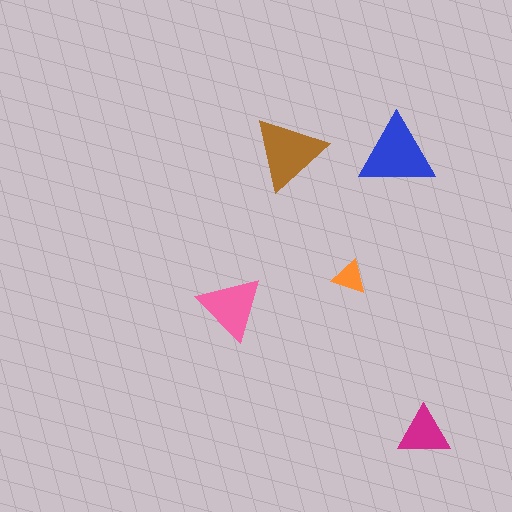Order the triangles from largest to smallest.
the blue one, the brown one, the pink one, the magenta one, the orange one.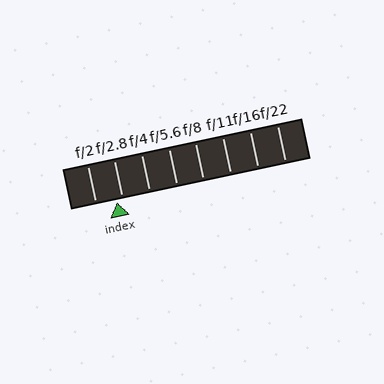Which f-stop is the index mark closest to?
The index mark is closest to f/2.8.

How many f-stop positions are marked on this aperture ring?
There are 8 f-stop positions marked.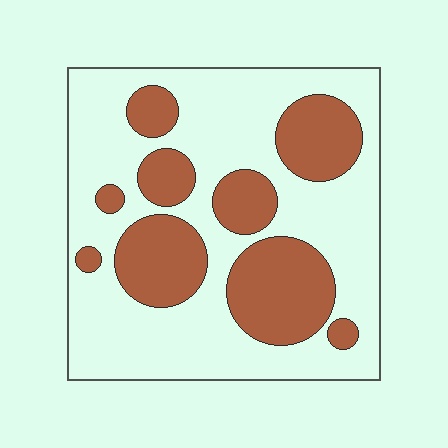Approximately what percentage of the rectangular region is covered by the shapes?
Approximately 35%.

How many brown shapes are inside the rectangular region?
9.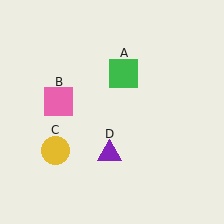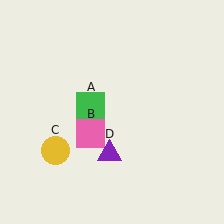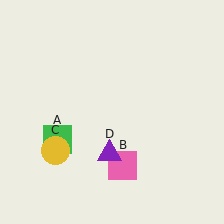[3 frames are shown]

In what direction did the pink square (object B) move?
The pink square (object B) moved down and to the right.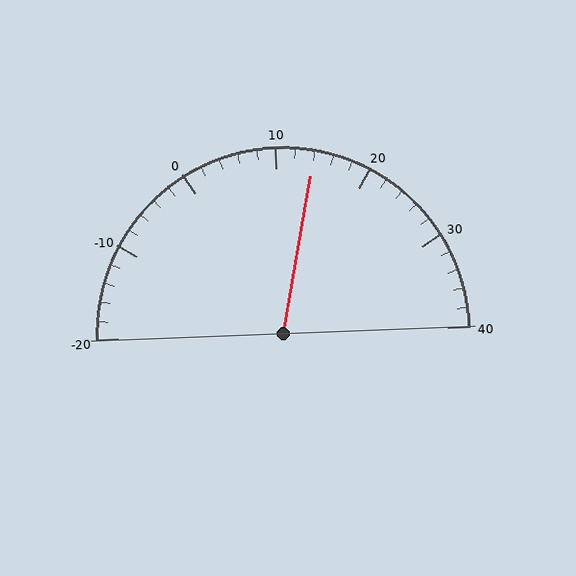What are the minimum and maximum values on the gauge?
The gauge ranges from -20 to 40.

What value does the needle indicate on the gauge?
The needle indicates approximately 14.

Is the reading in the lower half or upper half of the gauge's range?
The reading is in the upper half of the range (-20 to 40).